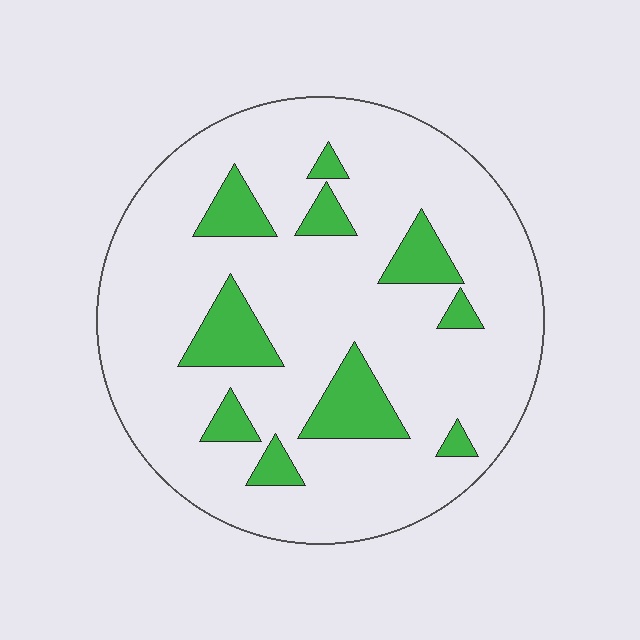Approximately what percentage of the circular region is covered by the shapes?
Approximately 15%.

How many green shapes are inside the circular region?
10.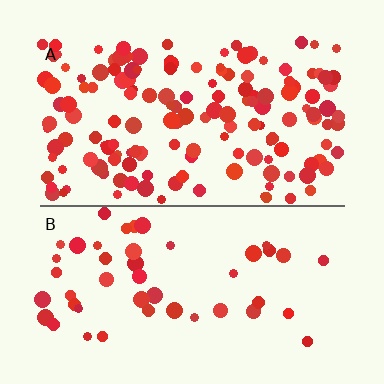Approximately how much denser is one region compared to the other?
Approximately 3.1× — region A over region B.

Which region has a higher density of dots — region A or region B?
A (the top).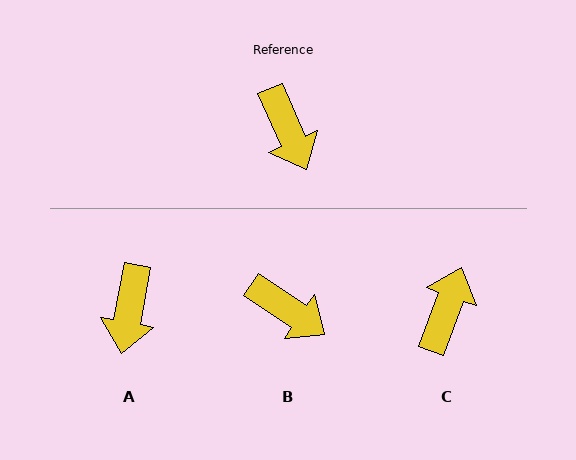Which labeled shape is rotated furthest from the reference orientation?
C, about 136 degrees away.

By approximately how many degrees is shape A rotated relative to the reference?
Approximately 34 degrees clockwise.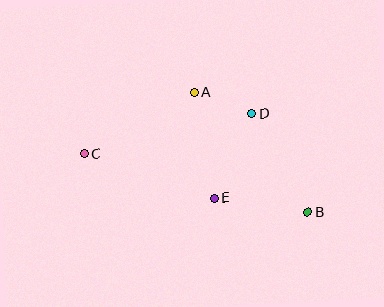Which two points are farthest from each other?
Points B and C are farthest from each other.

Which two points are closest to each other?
Points A and D are closest to each other.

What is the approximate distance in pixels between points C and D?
The distance between C and D is approximately 173 pixels.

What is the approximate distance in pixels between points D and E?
The distance between D and E is approximately 92 pixels.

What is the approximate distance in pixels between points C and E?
The distance between C and E is approximately 138 pixels.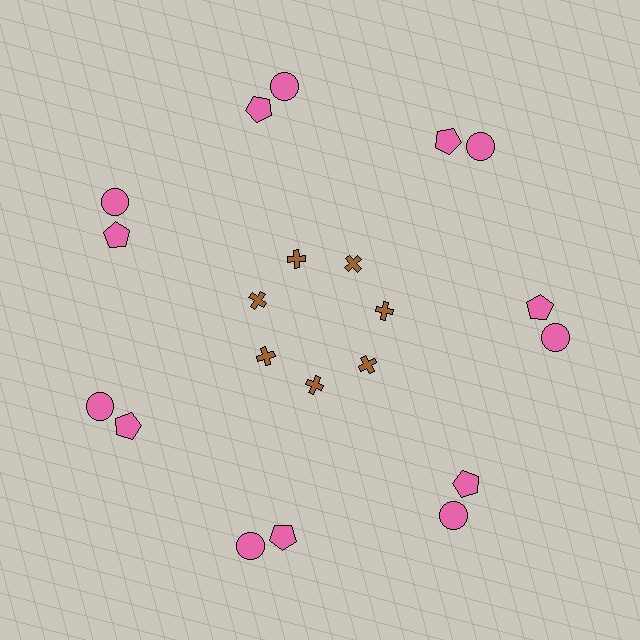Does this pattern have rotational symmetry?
Yes, this pattern has 7-fold rotational symmetry. It looks the same after rotating 51 degrees around the center.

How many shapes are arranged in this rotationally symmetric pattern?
There are 21 shapes, arranged in 7 groups of 3.